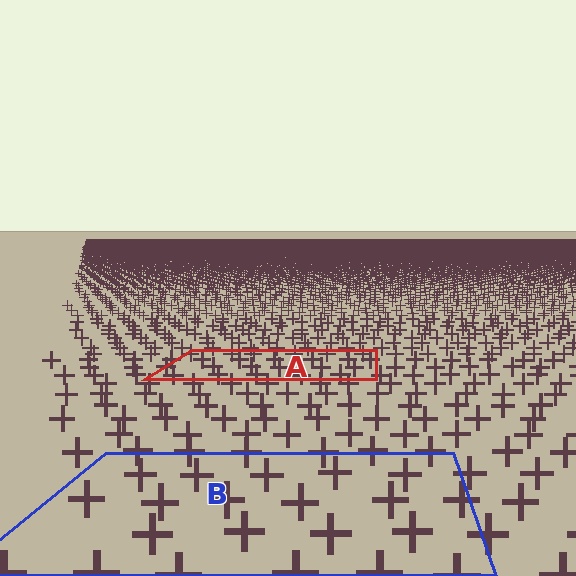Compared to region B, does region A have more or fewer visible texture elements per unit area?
Region A has more texture elements per unit area — they are packed more densely because it is farther away.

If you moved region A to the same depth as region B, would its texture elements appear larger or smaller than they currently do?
They would appear larger. At a closer depth, the same texture elements are projected at a bigger on-screen size.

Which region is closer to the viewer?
Region B is closer. The texture elements there are larger and more spread out.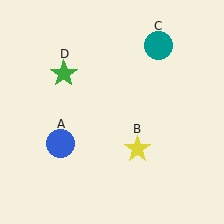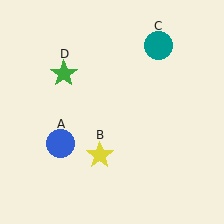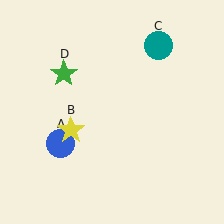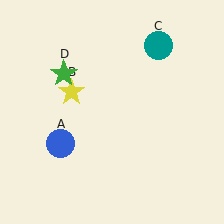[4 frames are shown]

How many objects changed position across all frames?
1 object changed position: yellow star (object B).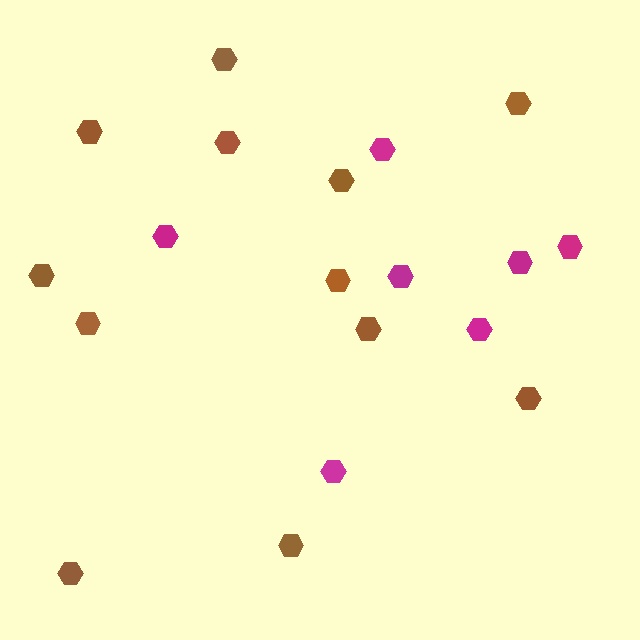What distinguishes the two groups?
There are 2 groups: one group of brown hexagons (12) and one group of magenta hexagons (7).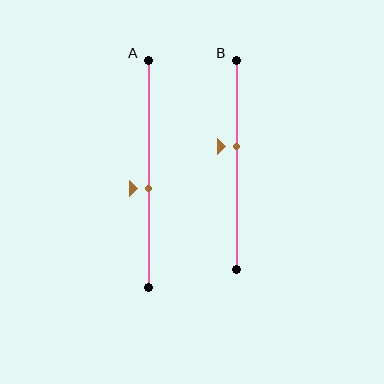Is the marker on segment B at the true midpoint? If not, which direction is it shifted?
No, the marker on segment B is shifted upward by about 9% of the segment length.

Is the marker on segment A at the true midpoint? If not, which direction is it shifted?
No, the marker on segment A is shifted downward by about 7% of the segment length.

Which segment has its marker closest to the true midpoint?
Segment A has its marker closest to the true midpoint.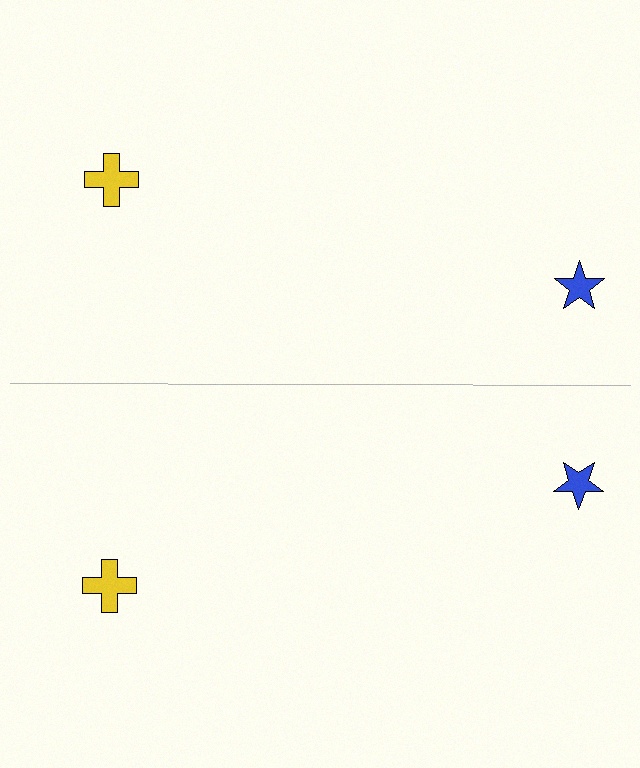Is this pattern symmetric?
Yes, this pattern has bilateral (reflection) symmetry.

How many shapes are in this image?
There are 4 shapes in this image.